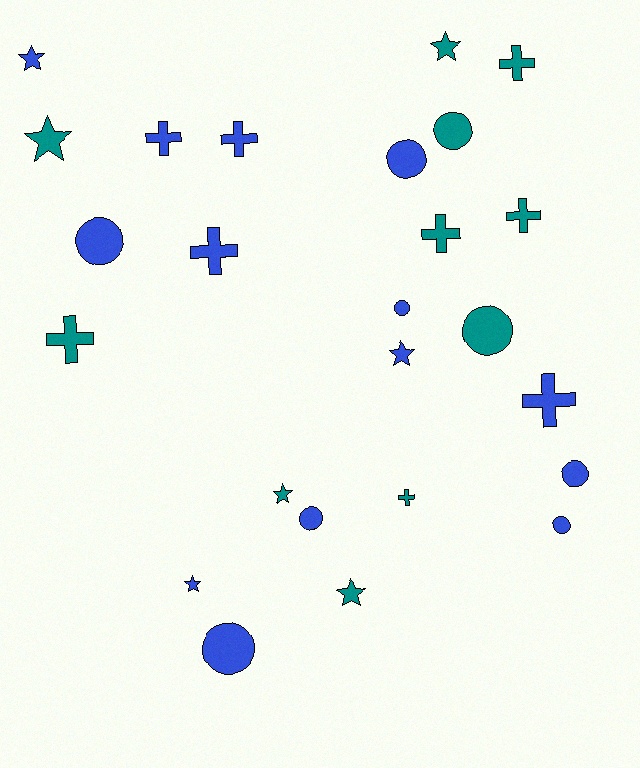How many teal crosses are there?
There are 5 teal crosses.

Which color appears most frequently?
Blue, with 14 objects.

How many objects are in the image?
There are 25 objects.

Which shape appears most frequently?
Cross, with 9 objects.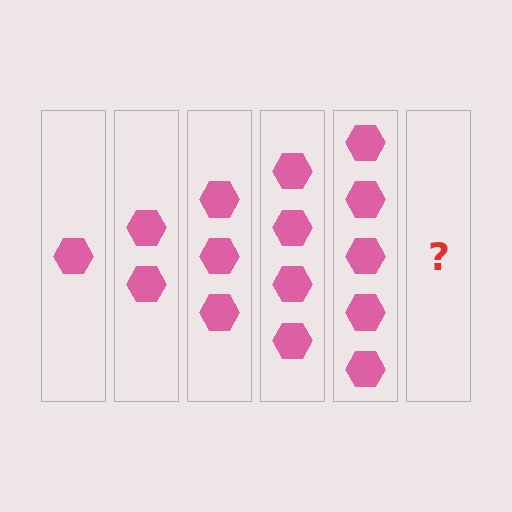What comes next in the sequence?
The next element should be 6 hexagons.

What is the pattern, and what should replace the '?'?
The pattern is that each step adds one more hexagon. The '?' should be 6 hexagons.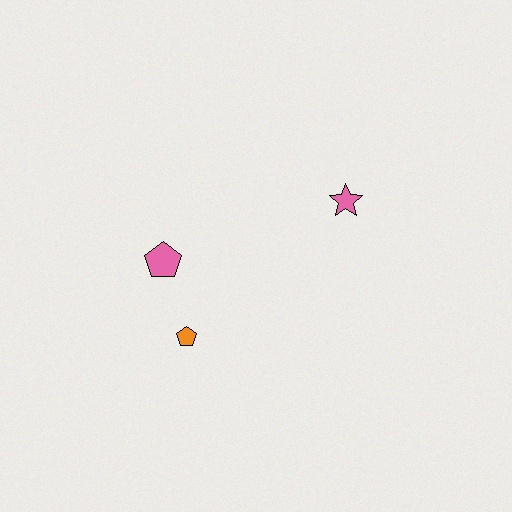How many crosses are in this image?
There are no crosses.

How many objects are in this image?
There are 3 objects.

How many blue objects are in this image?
There are no blue objects.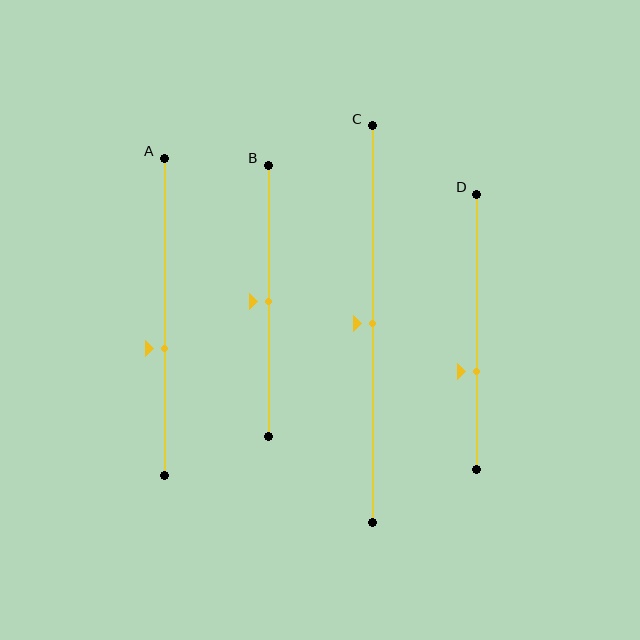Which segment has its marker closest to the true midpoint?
Segment B has its marker closest to the true midpoint.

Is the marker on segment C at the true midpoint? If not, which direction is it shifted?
Yes, the marker on segment C is at the true midpoint.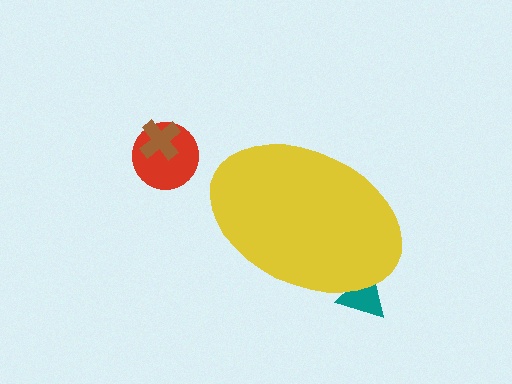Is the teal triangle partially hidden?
Yes, the teal triangle is partially hidden behind the yellow ellipse.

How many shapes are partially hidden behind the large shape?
1 shape is partially hidden.